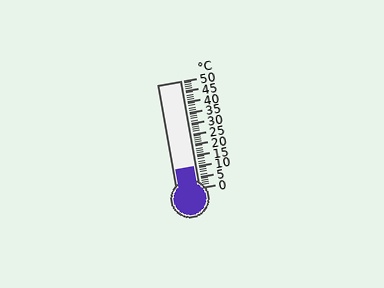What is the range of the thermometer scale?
The thermometer scale ranges from 0°C to 50°C.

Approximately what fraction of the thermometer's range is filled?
The thermometer is filled to approximately 20% of its range.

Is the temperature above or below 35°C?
The temperature is below 35°C.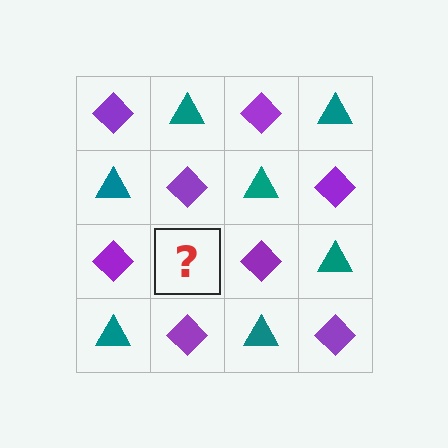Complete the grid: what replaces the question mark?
The question mark should be replaced with a teal triangle.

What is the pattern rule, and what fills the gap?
The rule is that it alternates purple diamond and teal triangle in a checkerboard pattern. The gap should be filled with a teal triangle.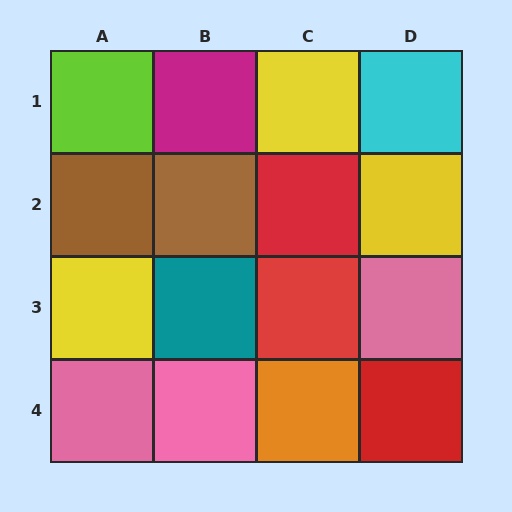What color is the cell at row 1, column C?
Yellow.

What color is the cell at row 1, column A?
Lime.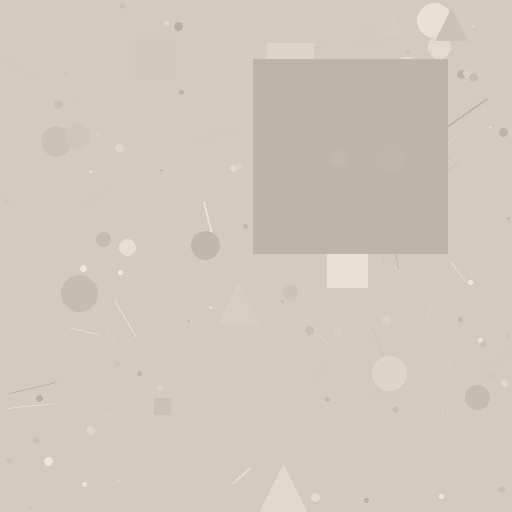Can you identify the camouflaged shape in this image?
The camouflaged shape is a square.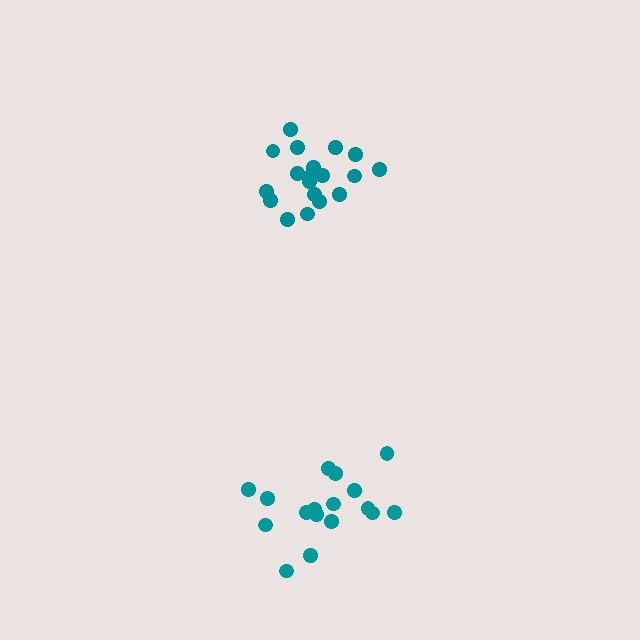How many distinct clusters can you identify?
There are 2 distinct clusters.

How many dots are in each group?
Group 1: 17 dots, Group 2: 19 dots (36 total).